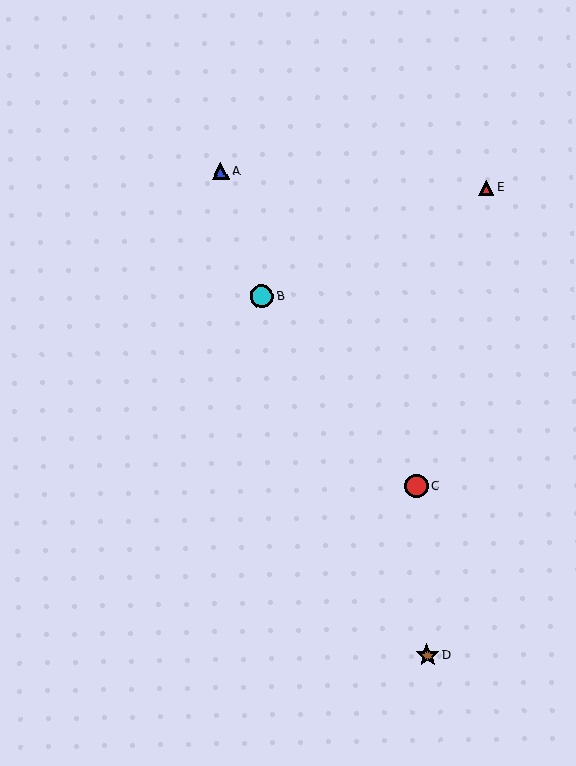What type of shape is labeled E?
Shape E is a red triangle.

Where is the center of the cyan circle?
The center of the cyan circle is at (262, 297).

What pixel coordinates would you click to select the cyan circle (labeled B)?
Click at (262, 297) to select the cyan circle B.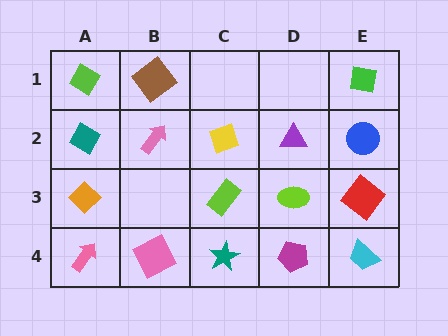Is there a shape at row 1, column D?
No, that cell is empty.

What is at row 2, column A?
A teal diamond.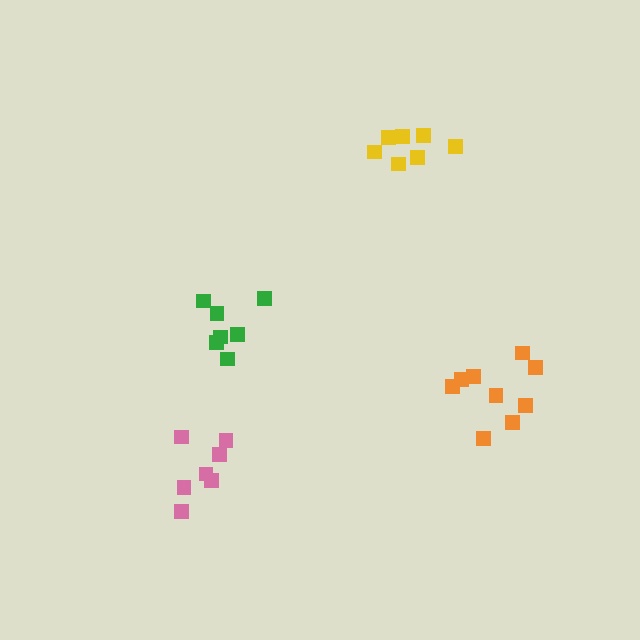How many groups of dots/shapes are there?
There are 4 groups.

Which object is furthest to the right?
The orange cluster is rightmost.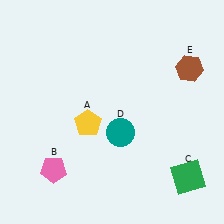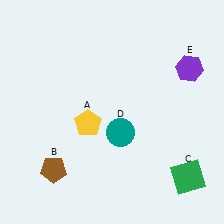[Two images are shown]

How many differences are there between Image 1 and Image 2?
There are 2 differences between the two images.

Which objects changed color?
B changed from pink to brown. E changed from brown to purple.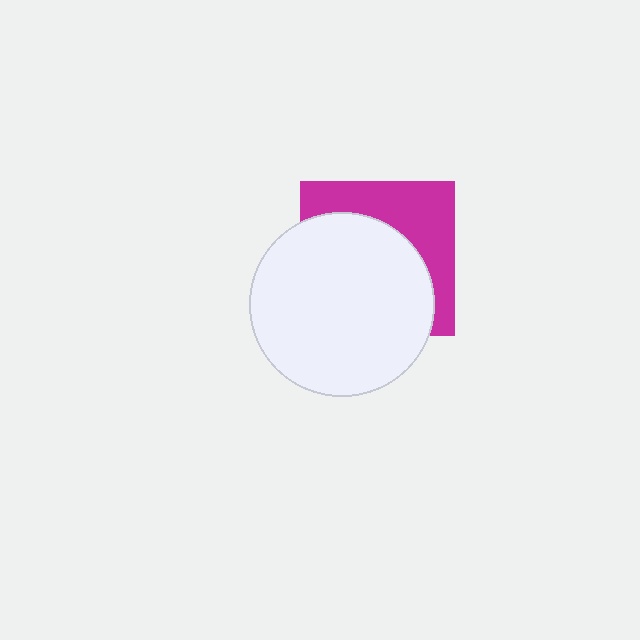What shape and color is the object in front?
The object in front is a white circle.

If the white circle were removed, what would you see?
You would see the complete magenta square.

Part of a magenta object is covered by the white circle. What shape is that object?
It is a square.